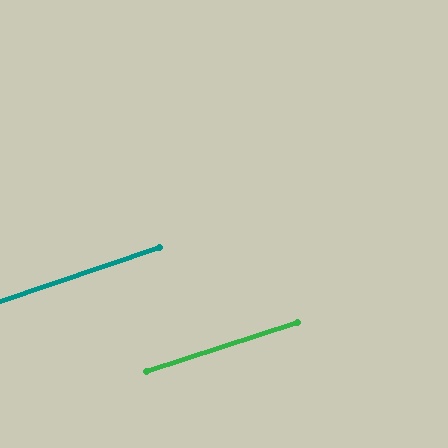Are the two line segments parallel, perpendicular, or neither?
Parallel — their directions differ by only 0.5°.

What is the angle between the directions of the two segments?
Approximately 1 degree.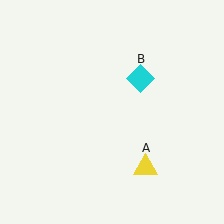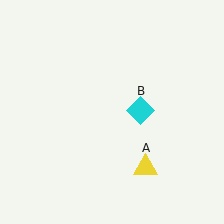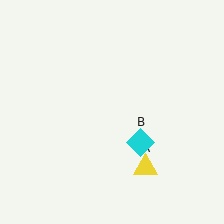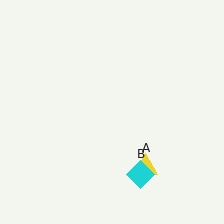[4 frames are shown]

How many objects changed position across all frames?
1 object changed position: cyan diamond (object B).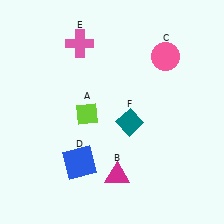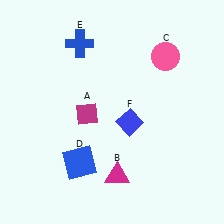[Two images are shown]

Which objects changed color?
A changed from lime to magenta. E changed from pink to blue. F changed from teal to blue.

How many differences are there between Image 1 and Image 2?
There are 3 differences between the two images.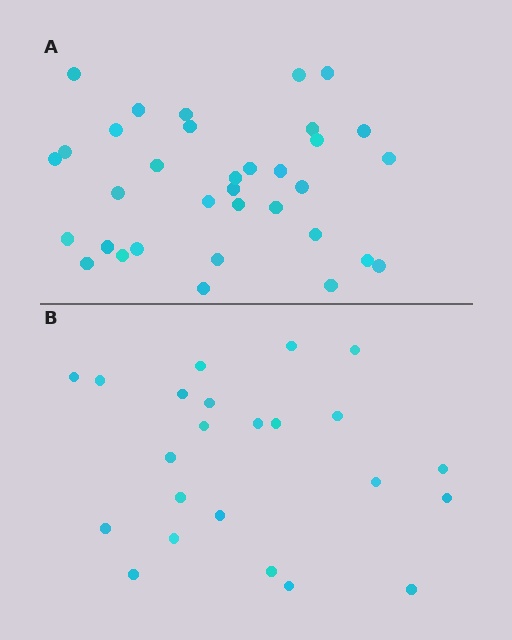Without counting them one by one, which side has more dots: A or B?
Region A (the top region) has more dots.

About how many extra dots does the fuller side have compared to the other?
Region A has roughly 12 or so more dots than region B.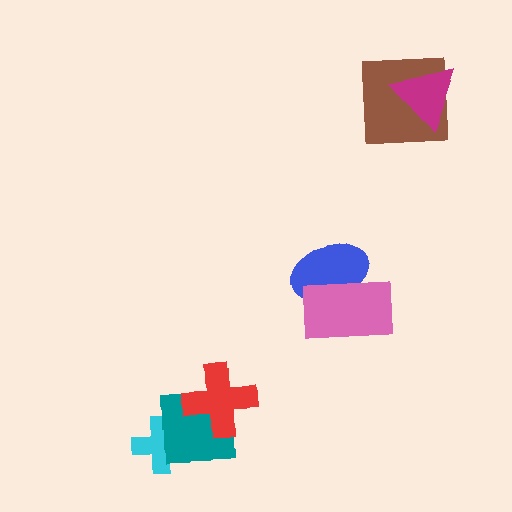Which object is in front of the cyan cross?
The teal square is in front of the cyan cross.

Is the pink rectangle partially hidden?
No, no other shape covers it.